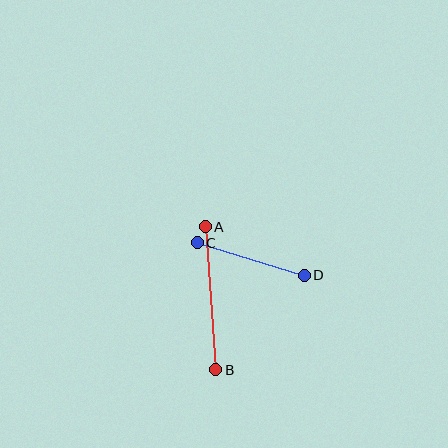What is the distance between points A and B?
The distance is approximately 143 pixels.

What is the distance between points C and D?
The distance is approximately 112 pixels.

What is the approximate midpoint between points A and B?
The midpoint is at approximately (210, 298) pixels.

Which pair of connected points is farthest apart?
Points A and B are farthest apart.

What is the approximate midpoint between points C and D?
The midpoint is at approximately (251, 259) pixels.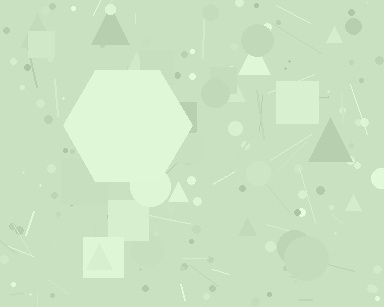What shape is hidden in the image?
A hexagon is hidden in the image.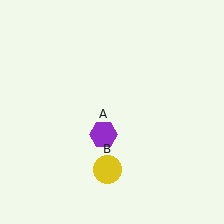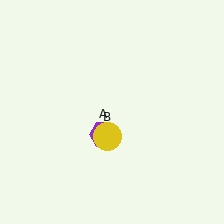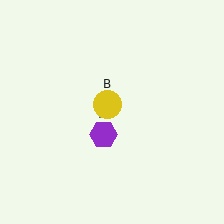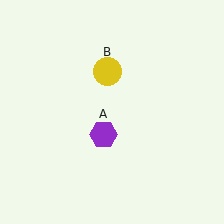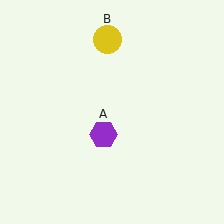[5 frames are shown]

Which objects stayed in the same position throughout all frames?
Purple hexagon (object A) remained stationary.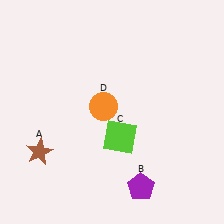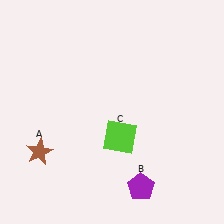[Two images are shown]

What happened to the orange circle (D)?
The orange circle (D) was removed in Image 2. It was in the top-left area of Image 1.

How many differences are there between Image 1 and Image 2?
There is 1 difference between the two images.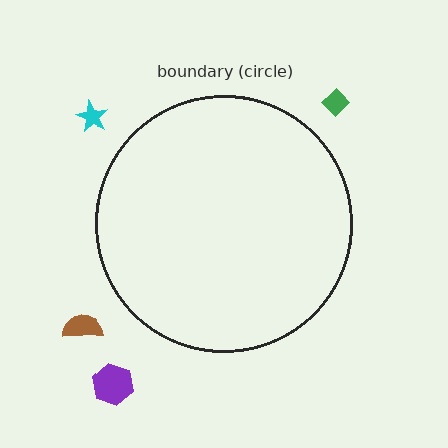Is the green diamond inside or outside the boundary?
Outside.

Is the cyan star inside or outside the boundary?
Outside.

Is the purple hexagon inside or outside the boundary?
Outside.